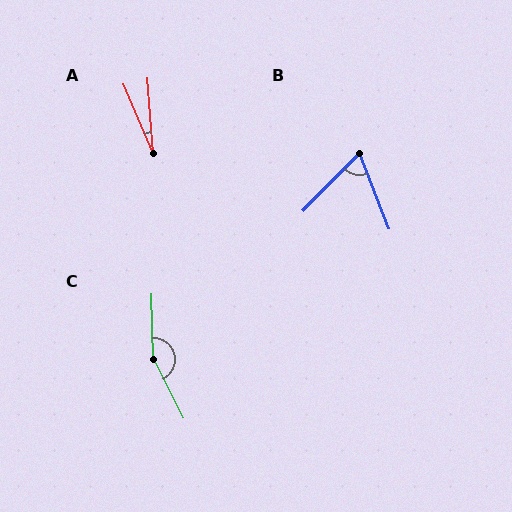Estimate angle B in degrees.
Approximately 65 degrees.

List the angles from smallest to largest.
A (19°), B (65°), C (155°).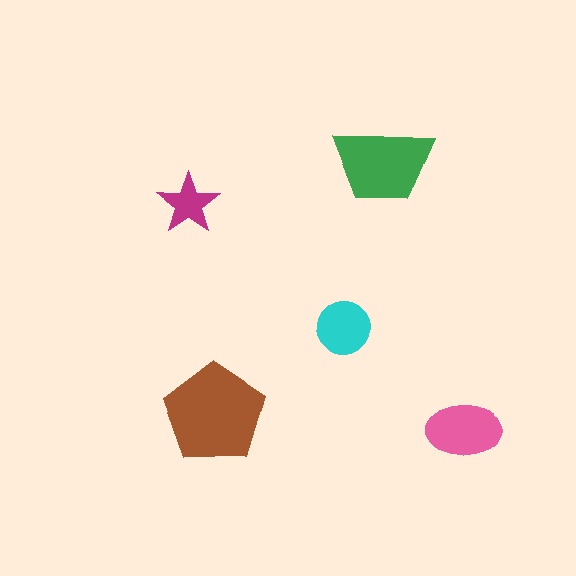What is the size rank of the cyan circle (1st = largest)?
4th.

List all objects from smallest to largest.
The magenta star, the cyan circle, the pink ellipse, the green trapezoid, the brown pentagon.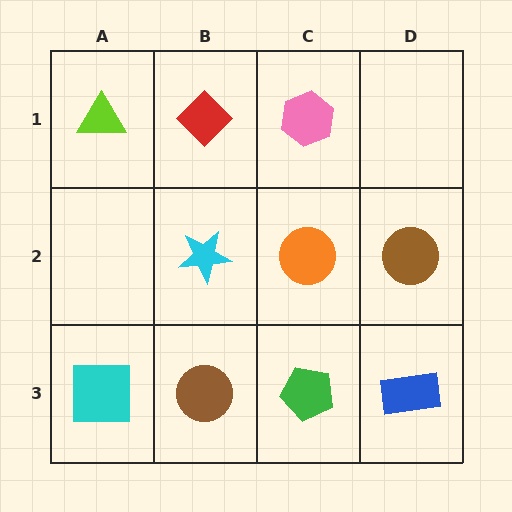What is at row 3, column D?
A blue rectangle.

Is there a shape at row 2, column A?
No, that cell is empty.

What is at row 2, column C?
An orange circle.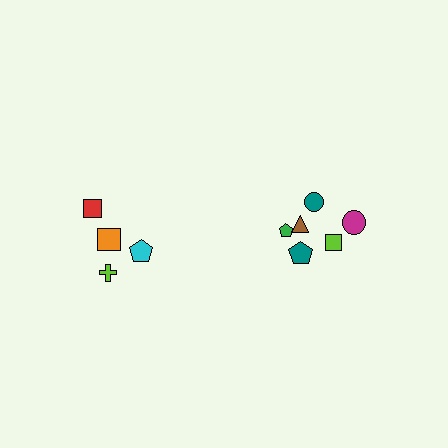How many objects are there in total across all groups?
There are 10 objects.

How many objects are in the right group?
There are 6 objects.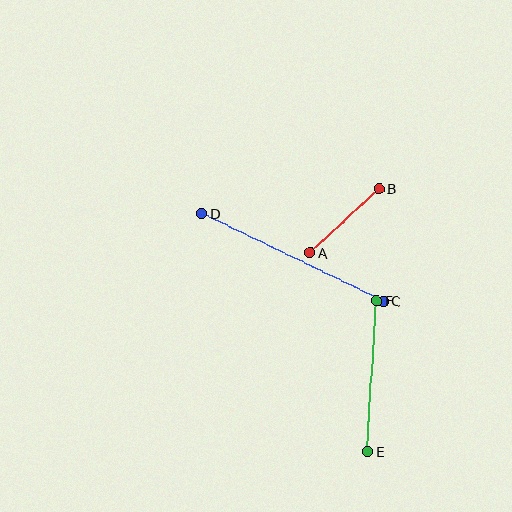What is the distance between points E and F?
The distance is approximately 151 pixels.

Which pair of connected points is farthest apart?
Points C and D are farthest apart.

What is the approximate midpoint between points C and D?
The midpoint is at approximately (293, 257) pixels.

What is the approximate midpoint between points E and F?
The midpoint is at approximately (372, 376) pixels.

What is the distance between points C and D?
The distance is approximately 201 pixels.